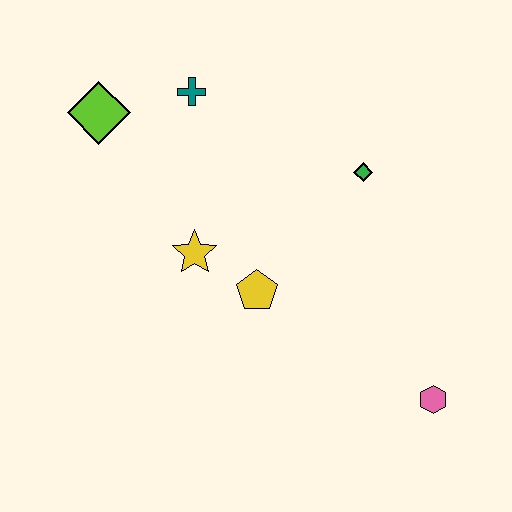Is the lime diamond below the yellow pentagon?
No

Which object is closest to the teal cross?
The lime diamond is closest to the teal cross.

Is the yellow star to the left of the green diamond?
Yes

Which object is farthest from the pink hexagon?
The lime diamond is farthest from the pink hexagon.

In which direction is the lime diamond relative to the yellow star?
The lime diamond is above the yellow star.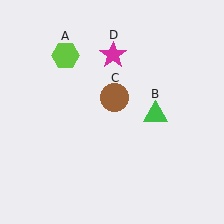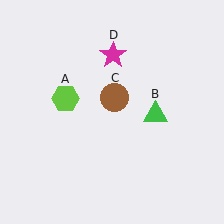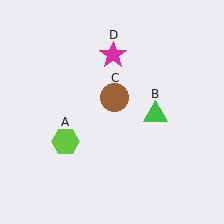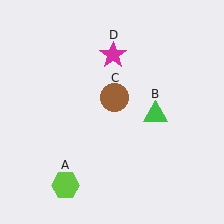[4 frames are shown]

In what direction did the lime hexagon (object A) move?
The lime hexagon (object A) moved down.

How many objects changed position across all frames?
1 object changed position: lime hexagon (object A).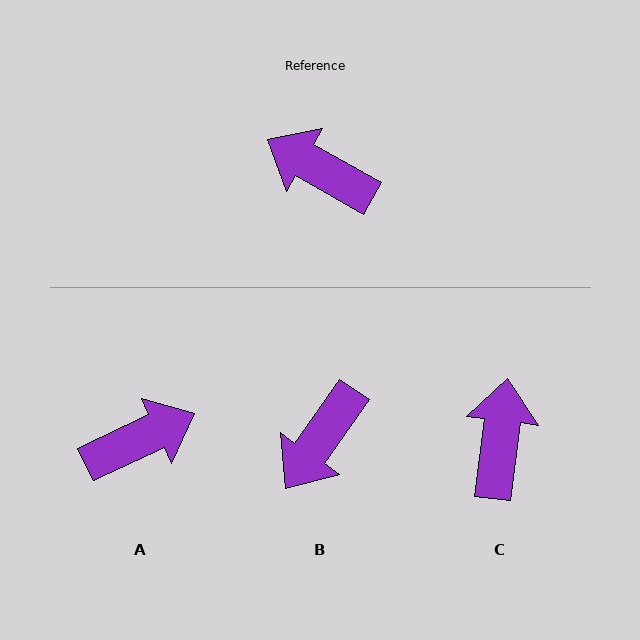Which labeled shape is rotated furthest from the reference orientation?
A, about 125 degrees away.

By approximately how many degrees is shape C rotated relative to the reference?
Approximately 67 degrees clockwise.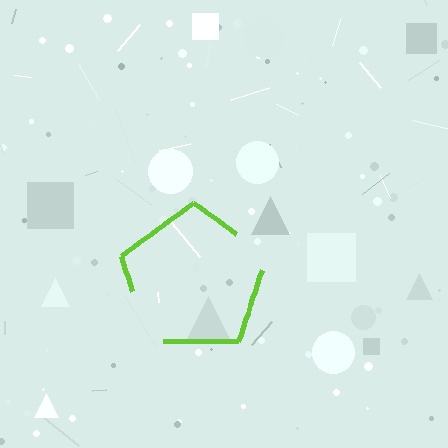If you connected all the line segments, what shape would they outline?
They would outline a pentagon.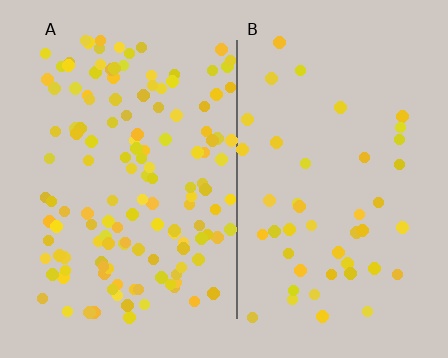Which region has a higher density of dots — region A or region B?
A (the left).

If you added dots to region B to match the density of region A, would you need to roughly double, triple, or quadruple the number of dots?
Approximately triple.